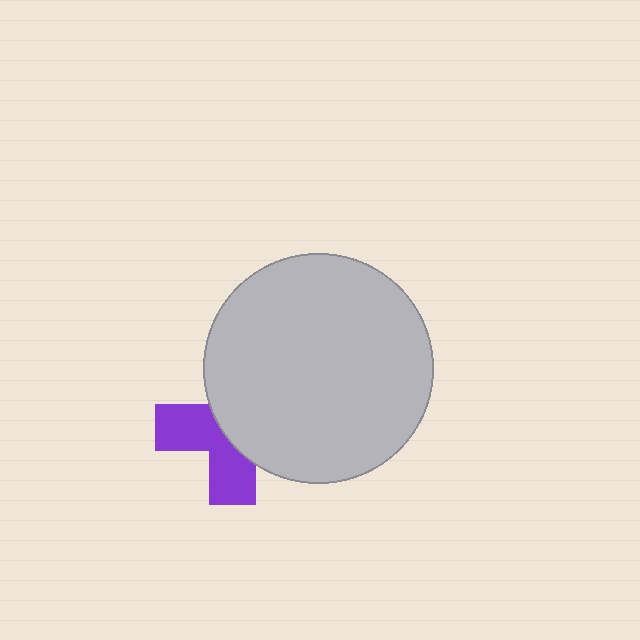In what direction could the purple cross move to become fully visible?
The purple cross could move left. That would shift it out from behind the light gray circle entirely.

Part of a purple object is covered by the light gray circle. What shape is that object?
It is a cross.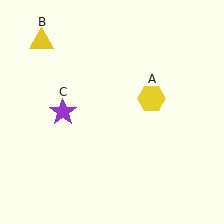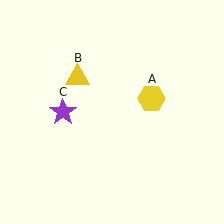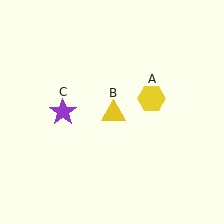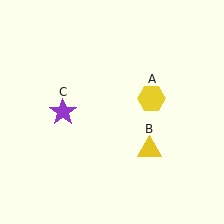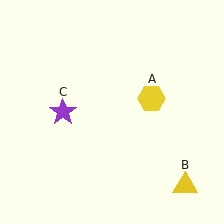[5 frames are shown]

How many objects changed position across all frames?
1 object changed position: yellow triangle (object B).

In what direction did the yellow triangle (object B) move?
The yellow triangle (object B) moved down and to the right.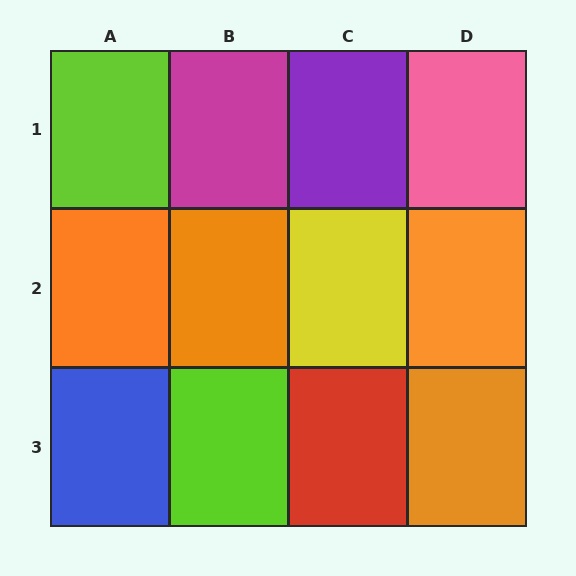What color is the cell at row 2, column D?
Orange.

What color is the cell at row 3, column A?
Blue.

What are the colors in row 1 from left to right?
Lime, magenta, purple, pink.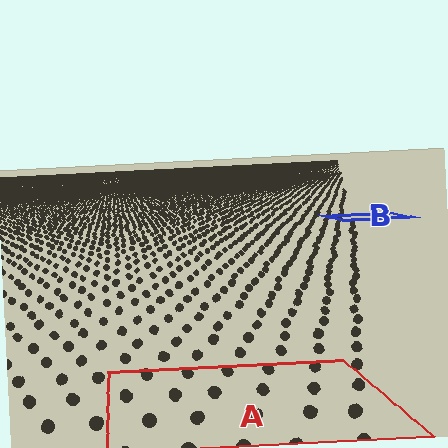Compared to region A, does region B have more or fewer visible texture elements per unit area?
Region B has more texture elements per unit area — they are packed more densely because it is farther away.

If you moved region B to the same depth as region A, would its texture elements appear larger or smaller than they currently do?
They would appear larger. At a closer depth, the same texture elements are projected at a bigger on-screen size.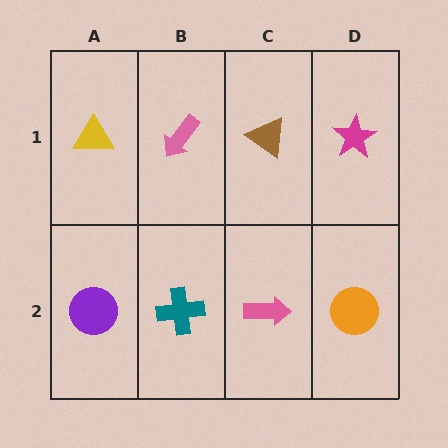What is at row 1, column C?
A brown triangle.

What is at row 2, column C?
A pink arrow.